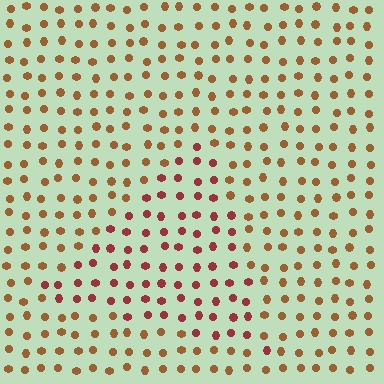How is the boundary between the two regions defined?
The boundary is defined purely by a slight shift in hue (about 33 degrees). Spacing, size, and orientation are identical on both sides.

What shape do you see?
I see a triangle.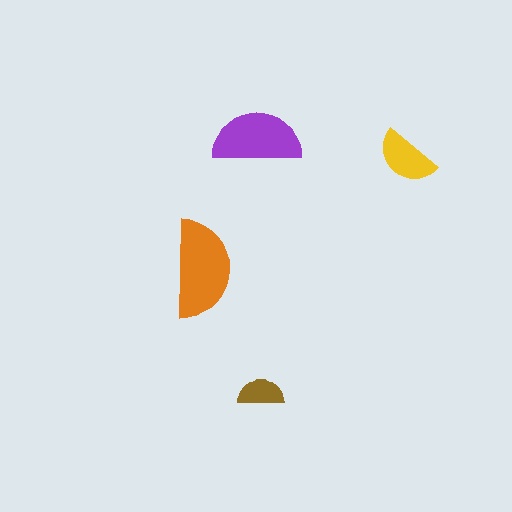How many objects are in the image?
There are 4 objects in the image.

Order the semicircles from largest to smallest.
the orange one, the purple one, the yellow one, the brown one.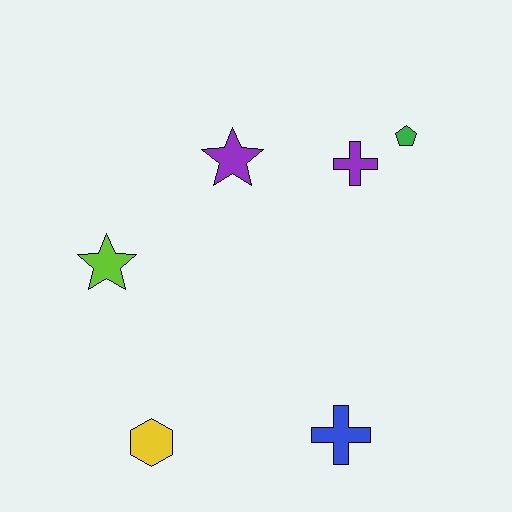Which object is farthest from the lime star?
The green pentagon is farthest from the lime star.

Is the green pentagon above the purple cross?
Yes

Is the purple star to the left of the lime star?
No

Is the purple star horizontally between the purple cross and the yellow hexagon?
Yes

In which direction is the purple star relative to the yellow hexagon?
The purple star is above the yellow hexagon.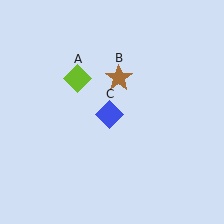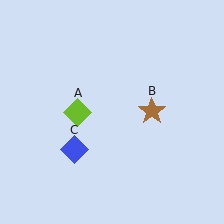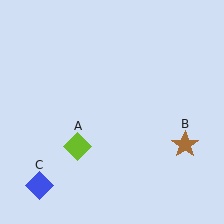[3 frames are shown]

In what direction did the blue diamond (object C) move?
The blue diamond (object C) moved down and to the left.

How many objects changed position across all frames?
3 objects changed position: lime diamond (object A), brown star (object B), blue diamond (object C).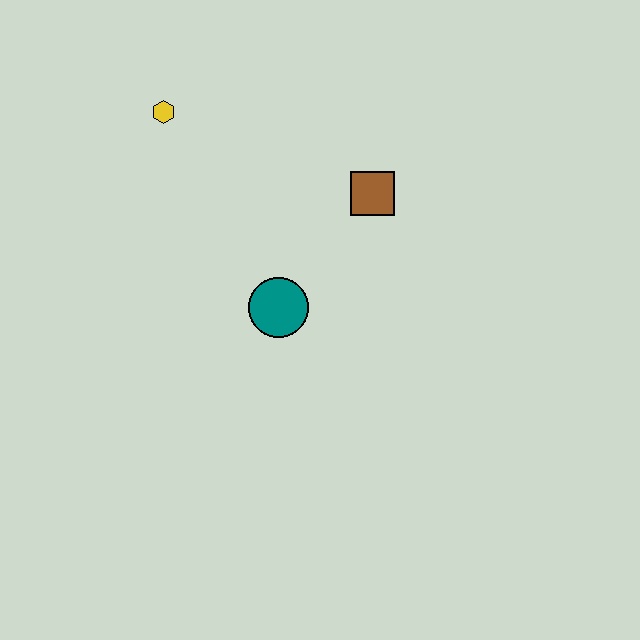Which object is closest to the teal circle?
The brown square is closest to the teal circle.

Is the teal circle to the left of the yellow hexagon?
No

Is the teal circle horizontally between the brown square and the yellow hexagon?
Yes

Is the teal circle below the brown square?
Yes